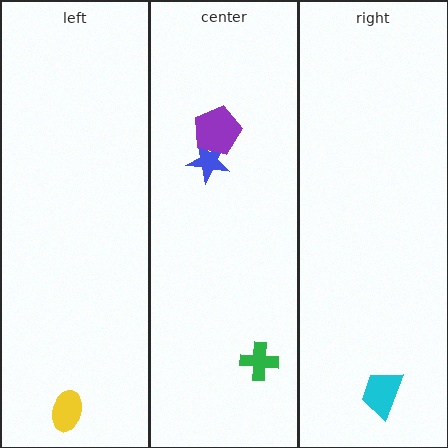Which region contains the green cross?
The center region.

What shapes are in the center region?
The blue star, the green cross, the purple pentagon.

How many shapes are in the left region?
1.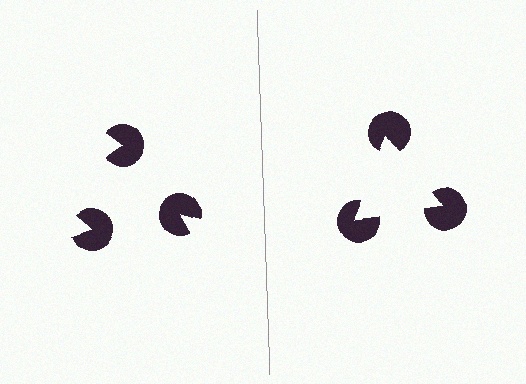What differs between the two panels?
The pac-man discs are positioned identically on both sides; only the wedge orientations differ. On the right they align to a triangle; on the left they are misaligned.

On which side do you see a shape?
An illusory triangle appears on the right side. On the left side the wedge cuts are rotated, so no coherent shape forms.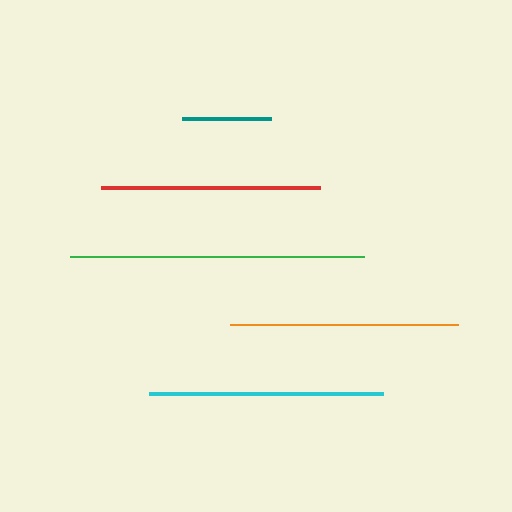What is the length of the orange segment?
The orange segment is approximately 229 pixels long.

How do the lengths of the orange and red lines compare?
The orange and red lines are approximately the same length.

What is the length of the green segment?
The green segment is approximately 294 pixels long.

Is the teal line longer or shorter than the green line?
The green line is longer than the teal line.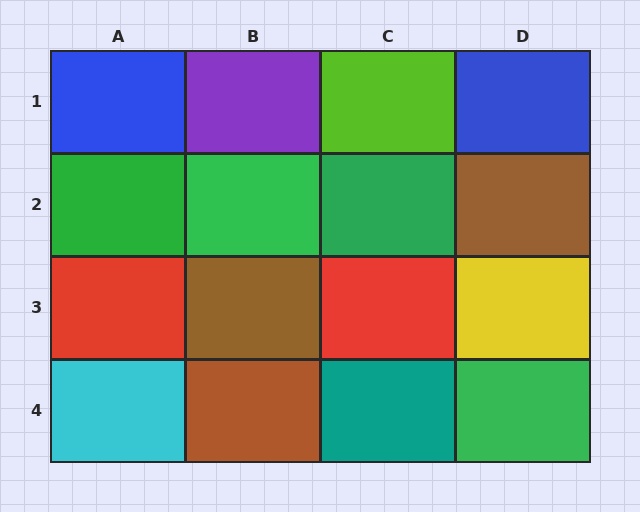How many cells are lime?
1 cell is lime.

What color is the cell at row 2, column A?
Green.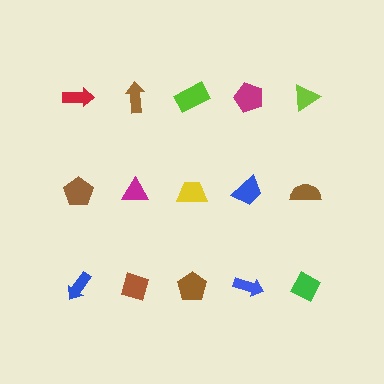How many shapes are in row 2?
5 shapes.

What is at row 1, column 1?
A red arrow.